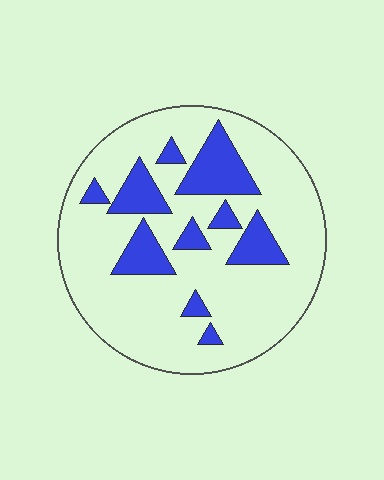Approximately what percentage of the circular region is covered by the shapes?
Approximately 20%.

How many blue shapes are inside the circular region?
10.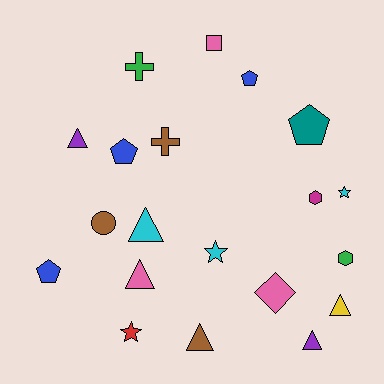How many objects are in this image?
There are 20 objects.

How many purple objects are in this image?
There are 2 purple objects.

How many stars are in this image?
There are 3 stars.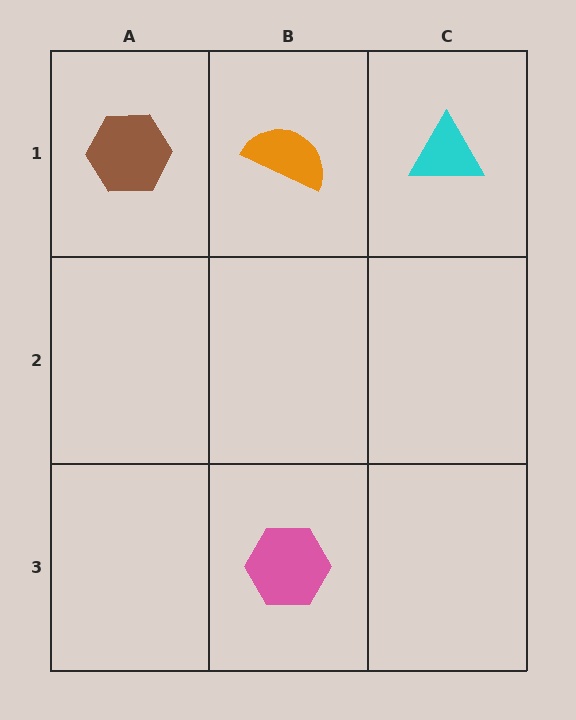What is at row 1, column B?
An orange semicircle.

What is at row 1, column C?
A cyan triangle.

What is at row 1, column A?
A brown hexagon.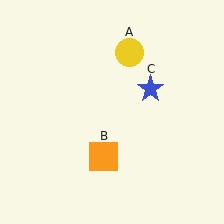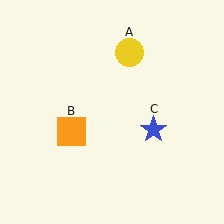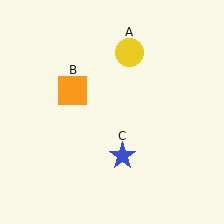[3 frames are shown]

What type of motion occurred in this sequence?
The orange square (object B), blue star (object C) rotated clockwise around the center of the scene.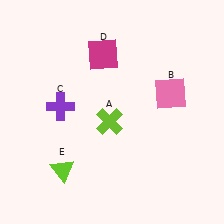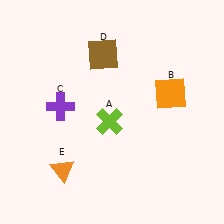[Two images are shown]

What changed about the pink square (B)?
In Image 1, B is pink. In Image 2, it changed to orange.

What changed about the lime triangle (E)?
In Image 1, E is lime. In Image 2, it changed to orange.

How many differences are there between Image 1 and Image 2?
There are 3 differences between the two images.